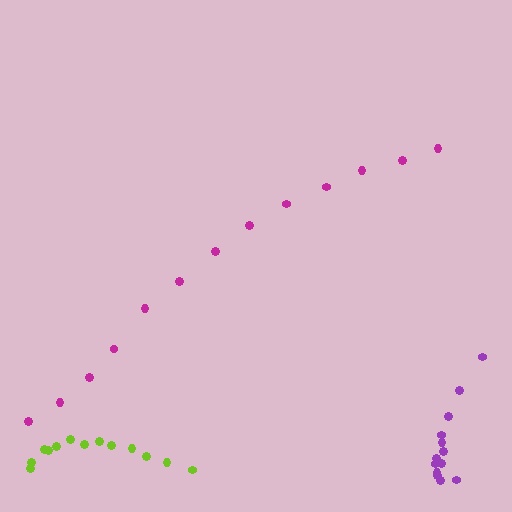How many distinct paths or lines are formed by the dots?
There are 3 distinct paths.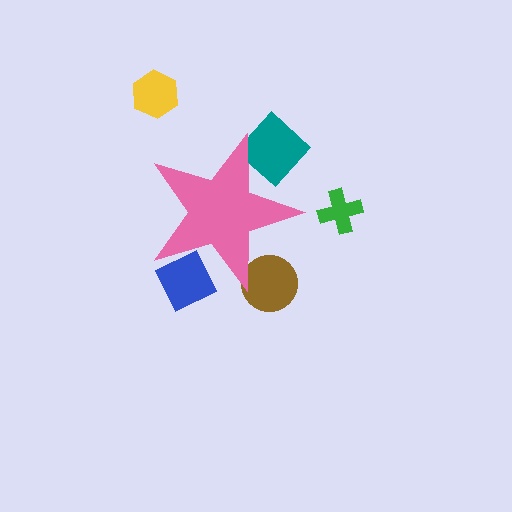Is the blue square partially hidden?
Yes, the blue square is partially hidden behind the pink star.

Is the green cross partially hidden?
No, the green cross is fully visible.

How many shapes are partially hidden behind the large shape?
3 shapes are partially hidden.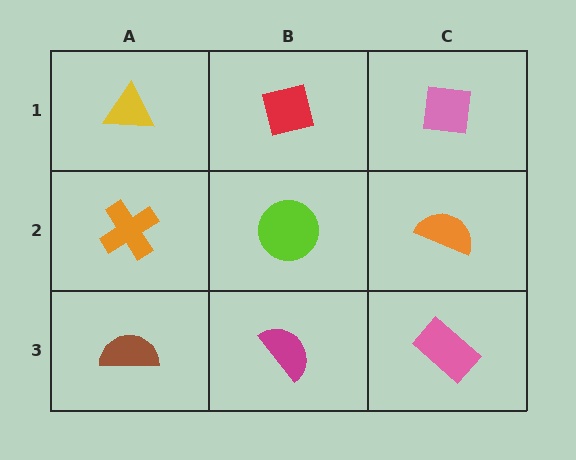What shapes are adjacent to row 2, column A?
A yellow triangle (row 1, column A), a brown semicircle (row 3, column A), a lime circle (row 2, column B).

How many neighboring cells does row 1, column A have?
2.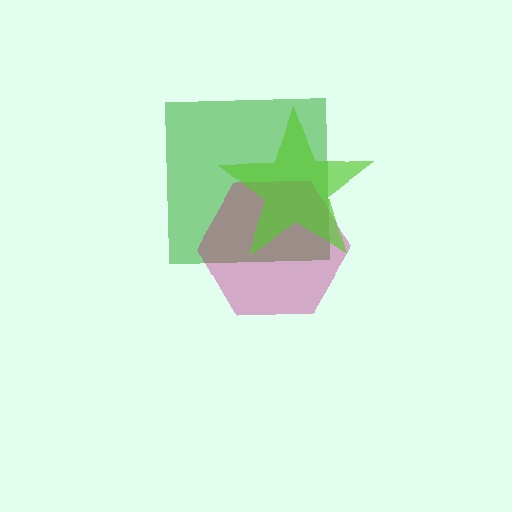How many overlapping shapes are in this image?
There are 3 overlapping shapes in the image.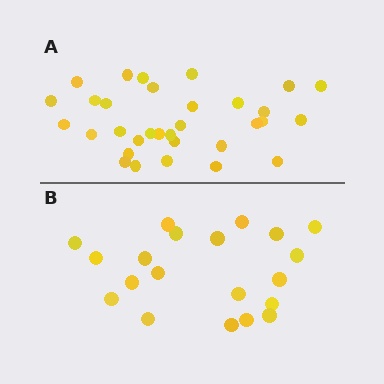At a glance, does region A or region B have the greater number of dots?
Region A (the top region) has more dots.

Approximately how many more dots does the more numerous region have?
Region A has roughly 12 or so more dots than region B.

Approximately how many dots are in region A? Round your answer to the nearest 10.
About 30 dots. (The exact count is 32, which rounds to 30.)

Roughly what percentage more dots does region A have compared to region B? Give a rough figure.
About 60% more.